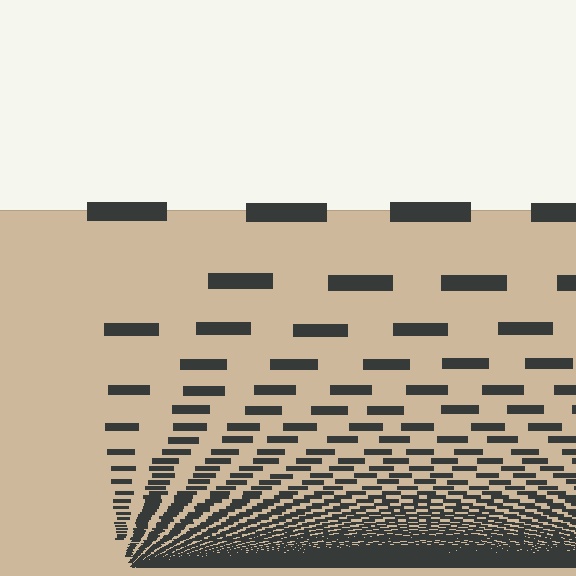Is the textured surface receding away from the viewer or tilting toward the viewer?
The surface appears to tilt toward the viewer. Texture elements get larger and sparser toward the top.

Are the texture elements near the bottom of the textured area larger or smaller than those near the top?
Smaller. The gradient is inverted — elements near the bottom are smaller and denser.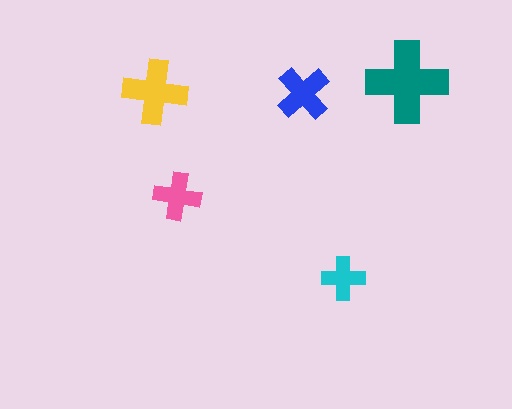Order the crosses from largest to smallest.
the teal one, the yellow one, the blue one, the pink one, the cyan one.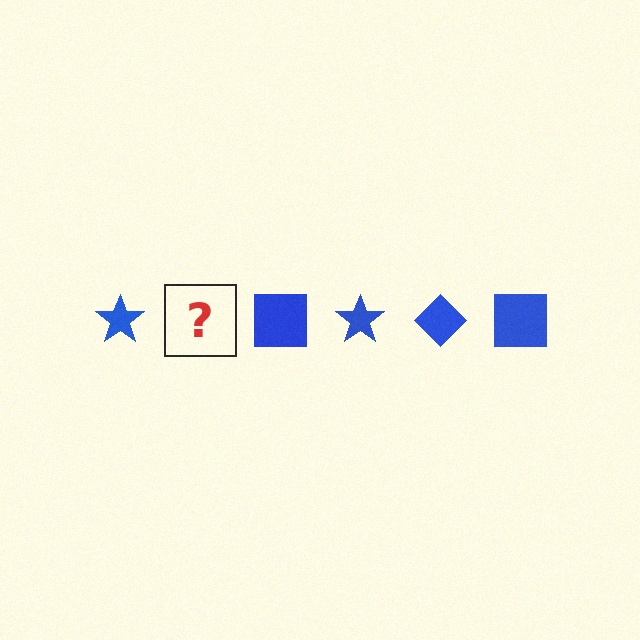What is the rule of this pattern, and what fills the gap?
The rule is that the pattern cycles through star, diamond, square shapes in blue. The gap should be filled with a blue diamond.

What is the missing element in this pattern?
The missing element is a blue diamond.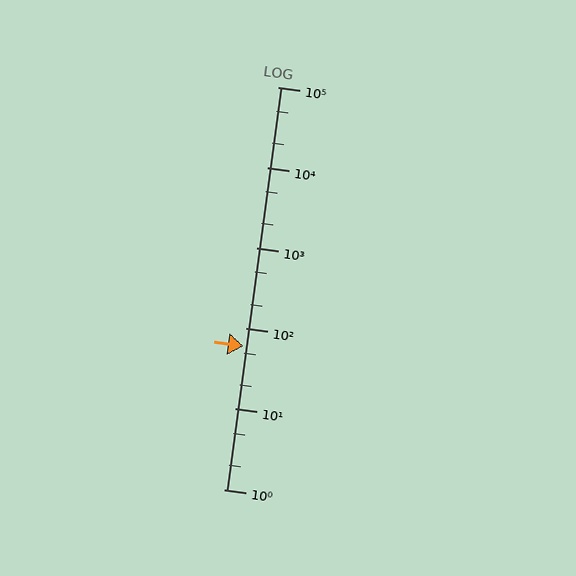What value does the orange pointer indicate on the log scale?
The pointer indicates approximately 60.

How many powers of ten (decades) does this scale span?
The scale spans 5 decades, from 1 to 100000.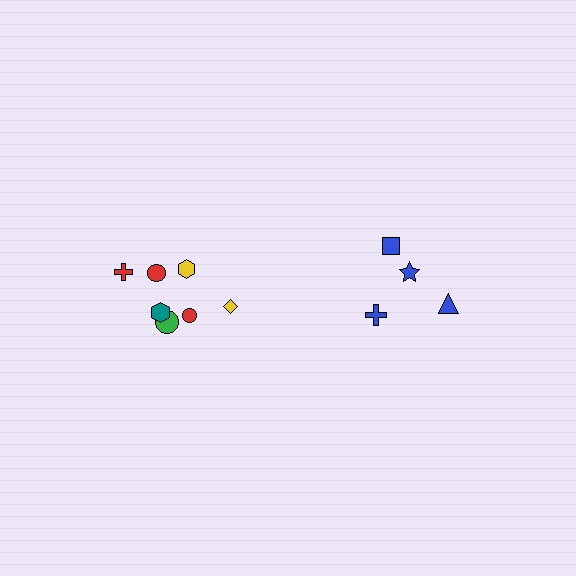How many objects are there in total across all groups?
There are 11 objects.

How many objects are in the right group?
There are 4 objects.